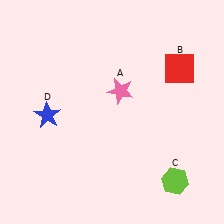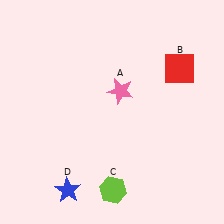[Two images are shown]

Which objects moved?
The objects that moved are: the lime hexagon (C), the blue star (D).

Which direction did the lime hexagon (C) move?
The lime hexagon (C) moved left.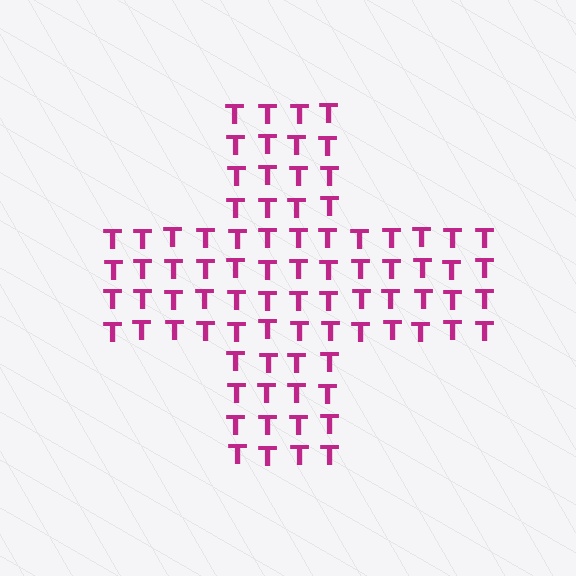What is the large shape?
The large shape is a cross.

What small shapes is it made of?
It is made of small letter T's.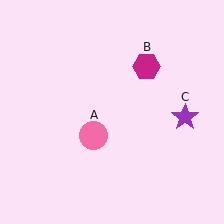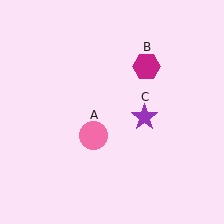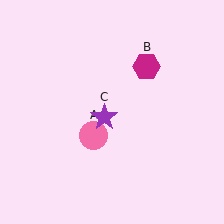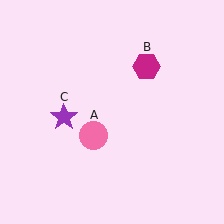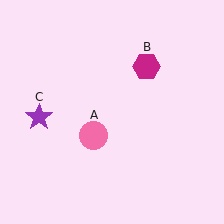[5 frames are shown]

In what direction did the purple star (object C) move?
The purple star (object C) moved left.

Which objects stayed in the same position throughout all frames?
Pink circle (object A) and magenta hexagon (object B) remained stationary.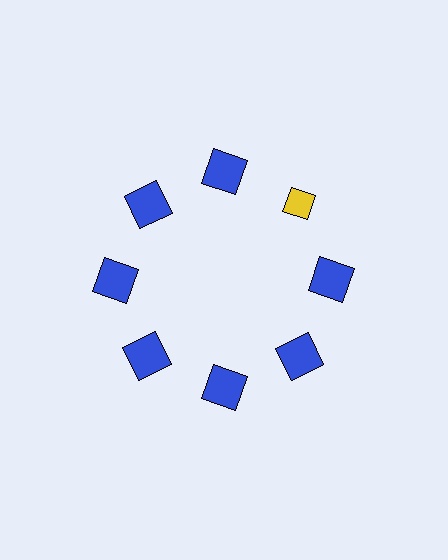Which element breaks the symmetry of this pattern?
The yellow diamond at roughly the 2 o'clock position breaks the symmetry. All other shapes are blue squares.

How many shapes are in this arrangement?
There are 8 shapes arranged in a ring pattern.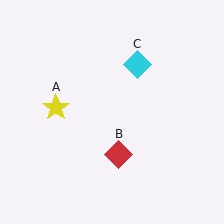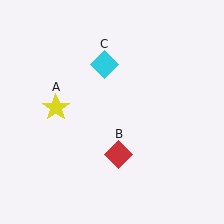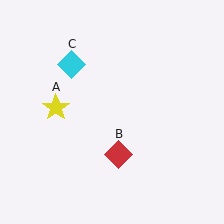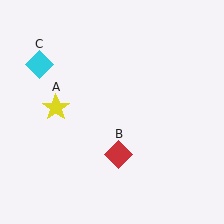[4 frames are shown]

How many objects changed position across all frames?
1 object changed position: cyan diamond (object C).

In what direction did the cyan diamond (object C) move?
The cyan diamond (object C) moved left.